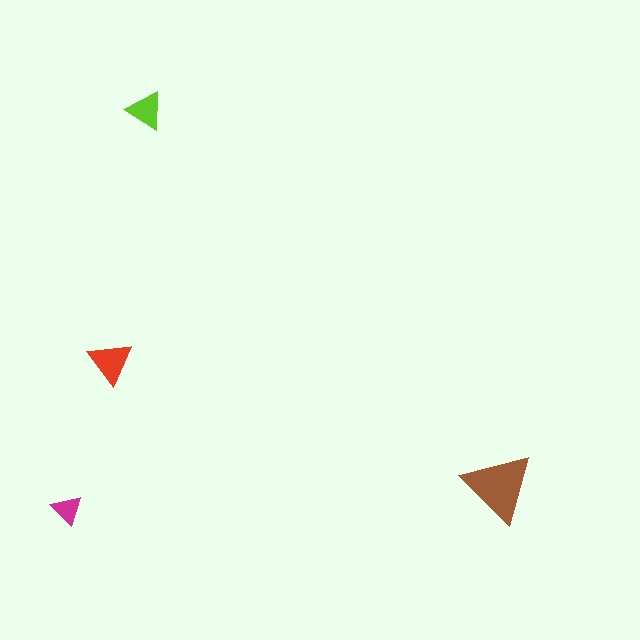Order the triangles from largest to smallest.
the brown one, the red one, the lime one, the magenta one.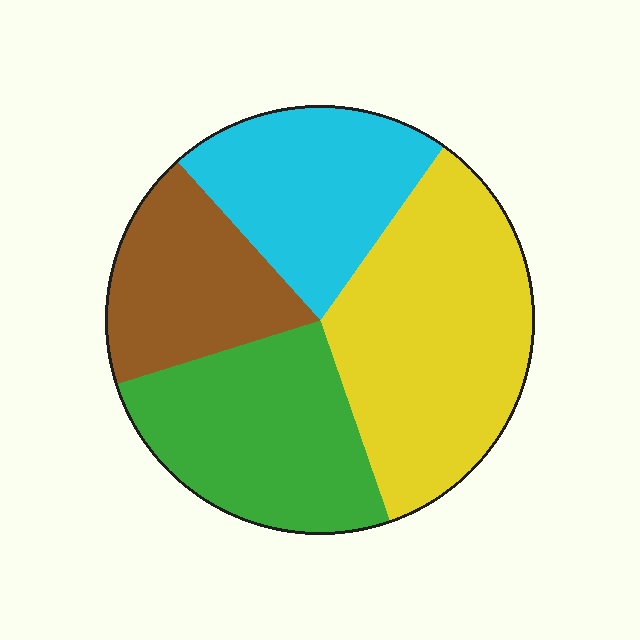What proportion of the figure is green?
Green takes up about one quarter (1/4) of the figure.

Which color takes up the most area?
Yellow, at roughly 35%.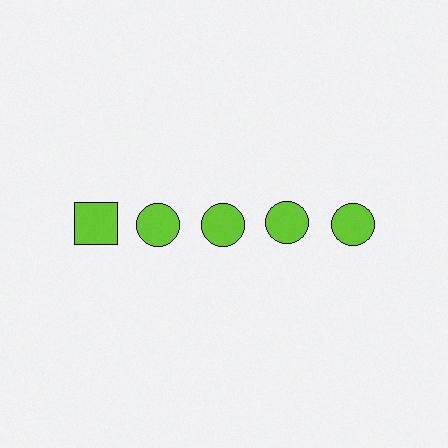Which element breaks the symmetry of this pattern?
The lime square in the top row, leftmost column breaks the symmetry. All other shapes are lime circles.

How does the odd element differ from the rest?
It has a different shape: square instead of circle.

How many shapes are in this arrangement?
There are 5 shapes arranged in a grid pattern.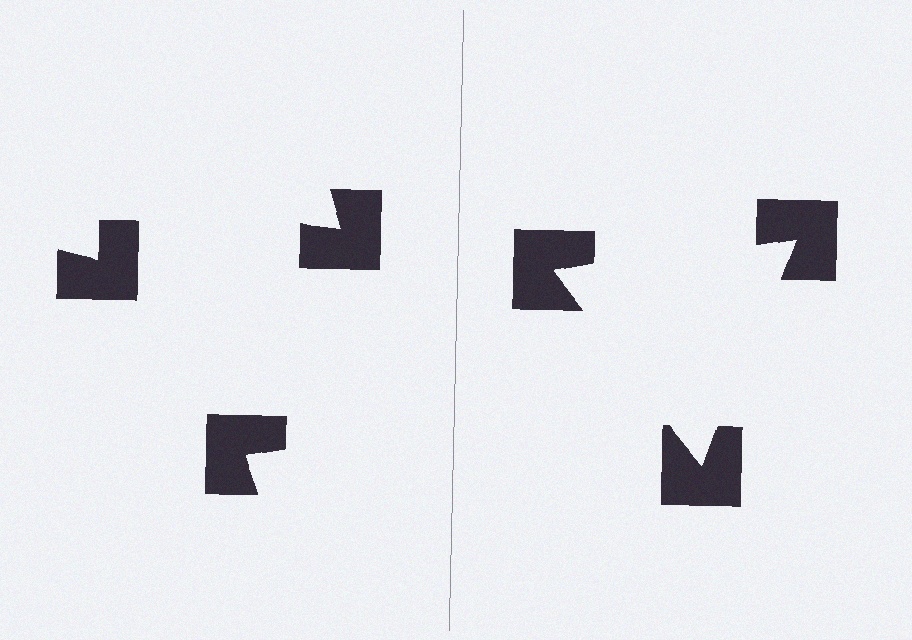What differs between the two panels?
The notched squares are positioned identically on both sides; only the wedge orientations differ. On the right they align to a triangle; on the left they are misaligned.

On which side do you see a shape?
An illusory triangle appears on the right side. On the left side the wedge cuts are rotated, so no coherent shape forms.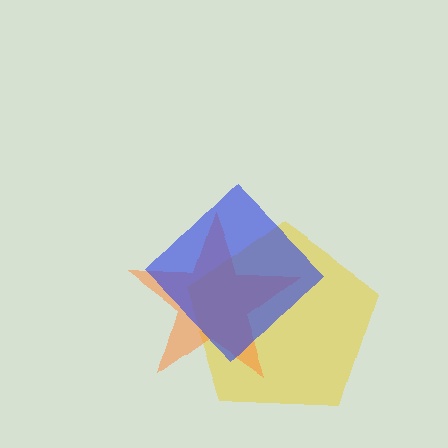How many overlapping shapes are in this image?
There are 3 overlapping shapes in the image.